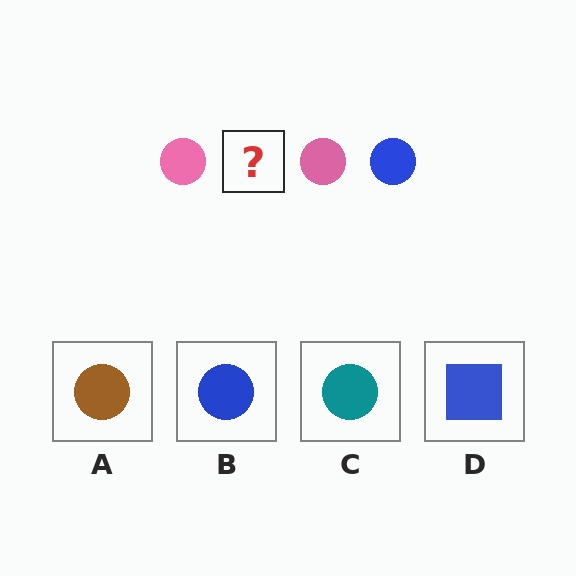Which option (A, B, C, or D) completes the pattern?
B.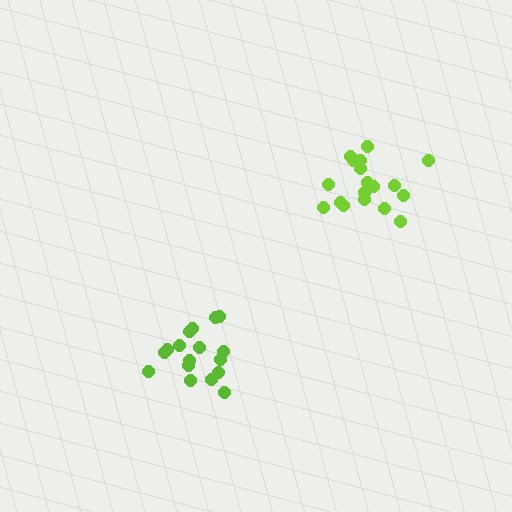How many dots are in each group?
Group 1: 17 dots, Group 2: 18 dots (35 total).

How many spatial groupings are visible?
There are 2 spatial groupings.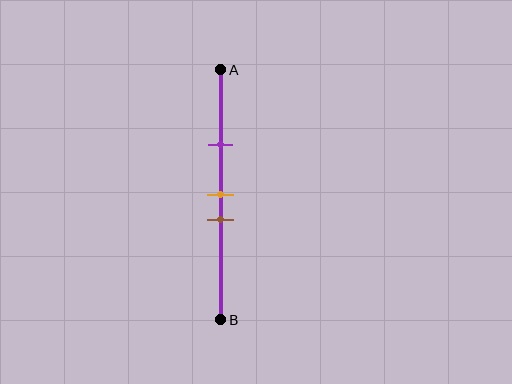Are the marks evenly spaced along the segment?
No, the marks are not evenly spaced.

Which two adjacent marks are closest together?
The orange and brown marks are the closest adjacent pair.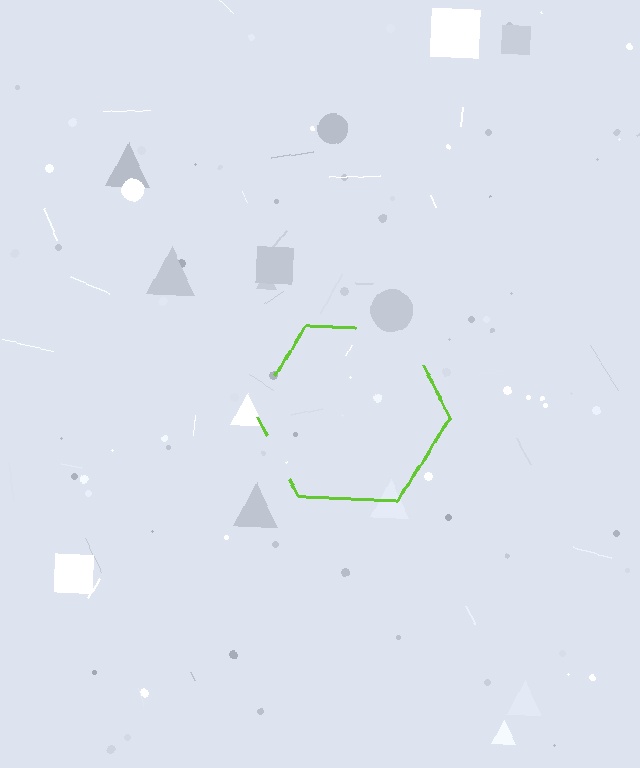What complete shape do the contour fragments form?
The contour fragments form a hexagon.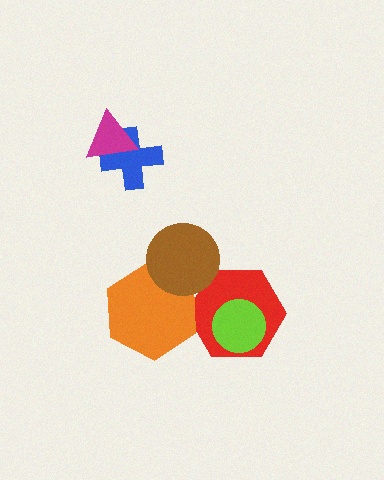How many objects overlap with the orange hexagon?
2 objects overlap with the orange hexagon.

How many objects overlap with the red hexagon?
3 objects overlap with the red hexagon.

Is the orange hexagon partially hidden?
Yes, it is partially covered by another shape.